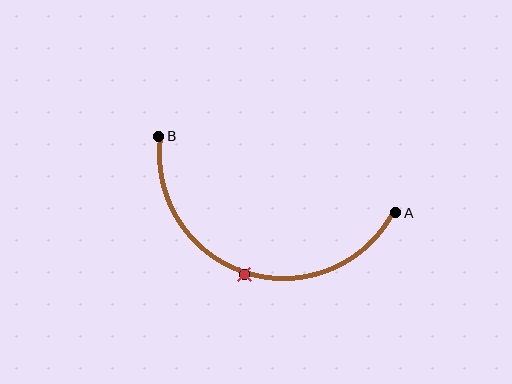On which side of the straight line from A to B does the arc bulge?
The arc bulges below the straight line connecting A and B.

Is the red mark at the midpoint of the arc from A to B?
Yes. The red mark lies on the arc at equal arc-length from both A and B — it is the arc midpoint.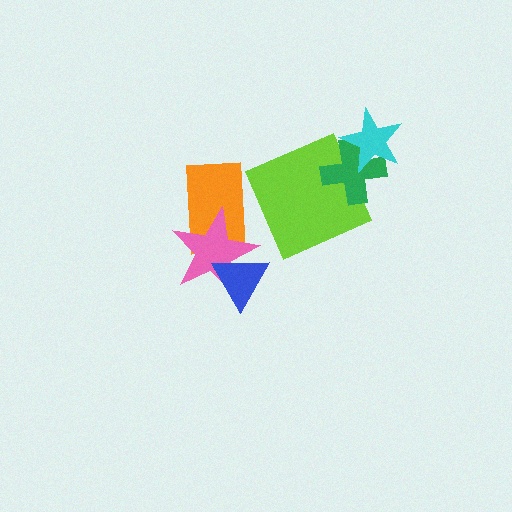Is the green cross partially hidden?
Yes, it is partially covered by another shape.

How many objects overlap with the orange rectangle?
1 object overlaps with the orange rectangle.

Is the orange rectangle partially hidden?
Yes, it is partially covered by another shape.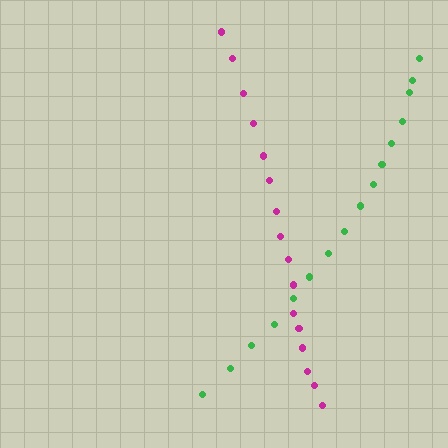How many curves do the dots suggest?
There are 2 distinct paths.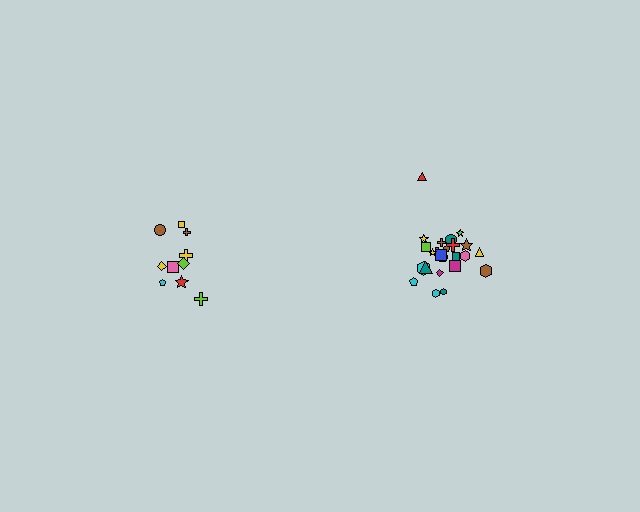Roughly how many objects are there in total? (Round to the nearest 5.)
Roughly 35 objects in total.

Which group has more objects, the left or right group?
The right group.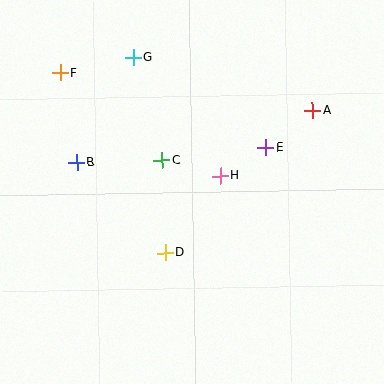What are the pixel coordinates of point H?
Point H is at (220, 176).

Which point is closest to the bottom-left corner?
Point D is closest to the bottom-left corner.